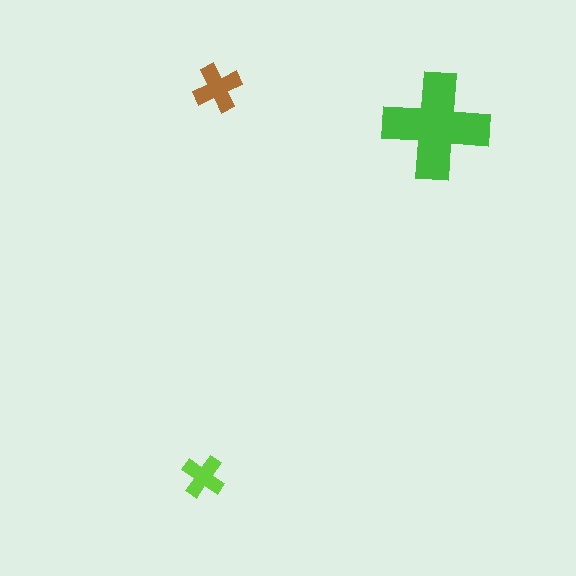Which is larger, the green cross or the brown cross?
The green one.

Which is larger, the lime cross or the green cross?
The green one.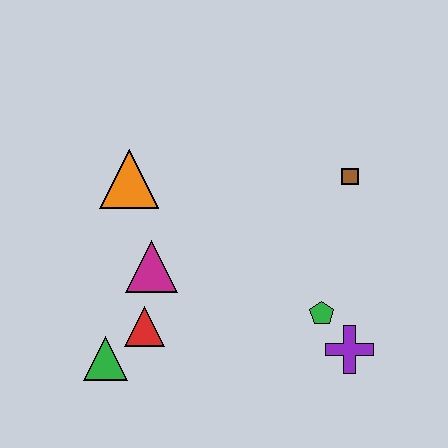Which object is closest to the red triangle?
The green triangle is closest to the red triangle.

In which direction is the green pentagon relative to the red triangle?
The green pentagon is to the right of the red triangle.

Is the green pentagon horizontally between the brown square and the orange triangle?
Yes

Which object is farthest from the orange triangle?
The purple cross is farthest from the orange triangle.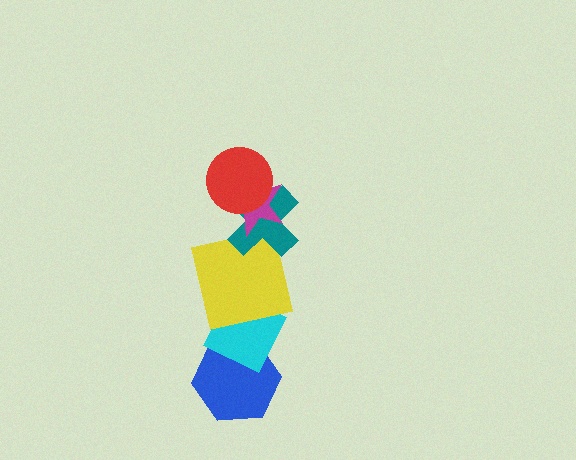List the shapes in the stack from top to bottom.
From top to bottom: the red circle, the magenta star, the teal cross, the yellow square, the cyan diamond, the blue hexagon.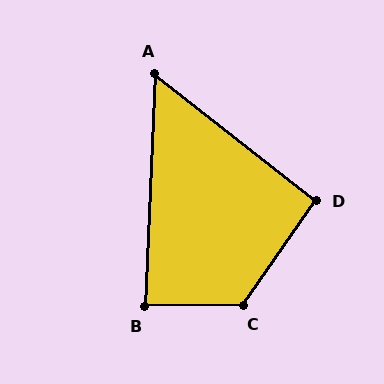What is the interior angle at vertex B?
Approximately 87 degrees (approximately right).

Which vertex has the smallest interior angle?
A, at approximately 54 degrees.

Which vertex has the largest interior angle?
C, at approximately 126 degrees.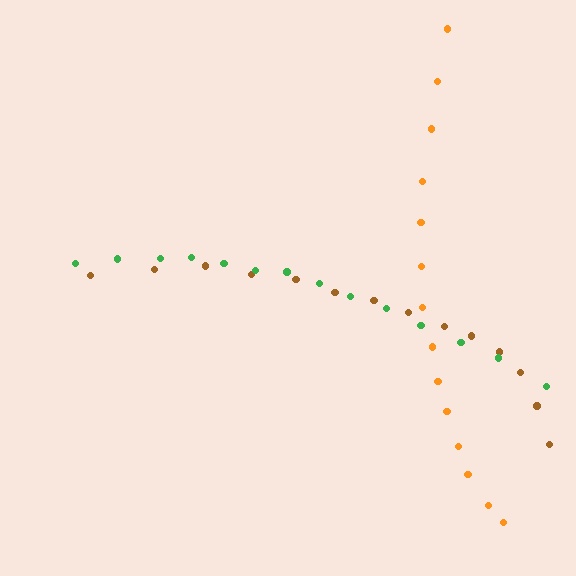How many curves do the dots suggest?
There are 3 distinct paths.